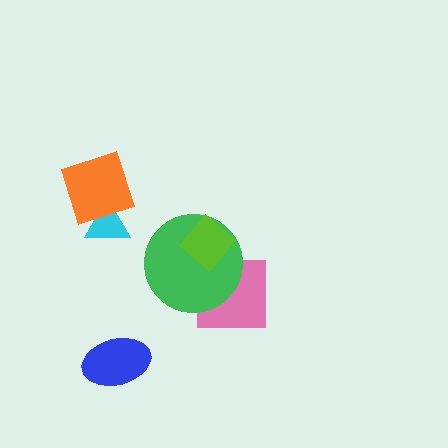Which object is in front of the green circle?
The lime diamond is in front of the green circle.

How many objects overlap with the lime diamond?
1 object overlaps with the lime diamond.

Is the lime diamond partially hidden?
No, no other shape covers it.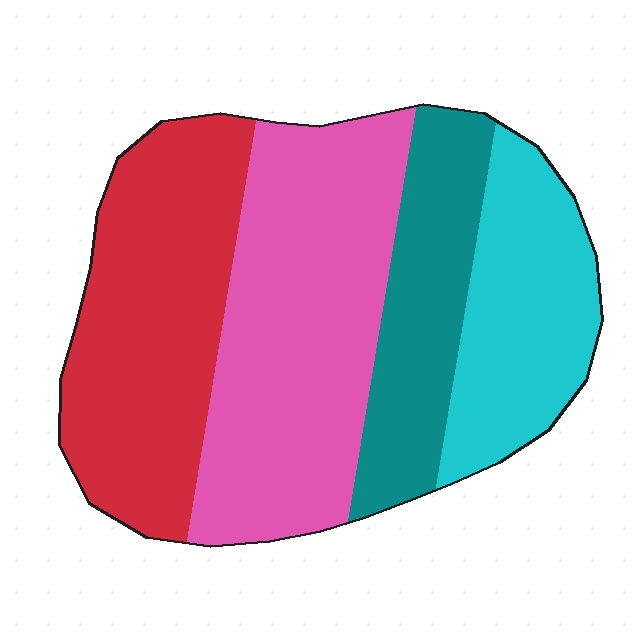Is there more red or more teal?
Red.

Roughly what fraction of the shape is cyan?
Cyan covers around 20% of the shape.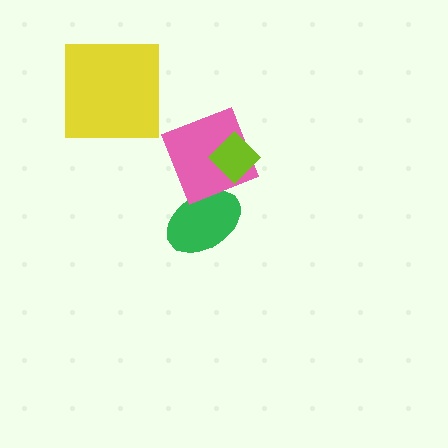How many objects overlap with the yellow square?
0 objects overlap with the yellow square.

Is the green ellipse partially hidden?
Yes, it is partially covered by another shape.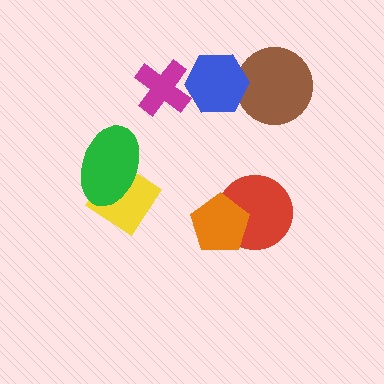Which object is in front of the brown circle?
The blue hexagon is in front of the brown circle.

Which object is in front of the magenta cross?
The blue hexagon is in front of the magenta cross.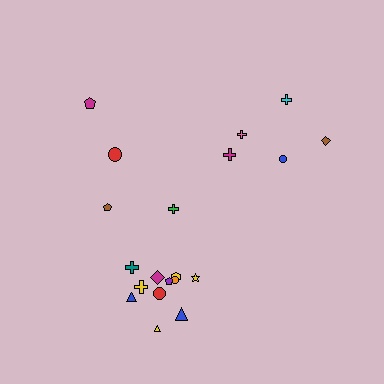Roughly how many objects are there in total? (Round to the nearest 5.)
Roughly 20 objects in total.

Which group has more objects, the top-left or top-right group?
The top-right group.